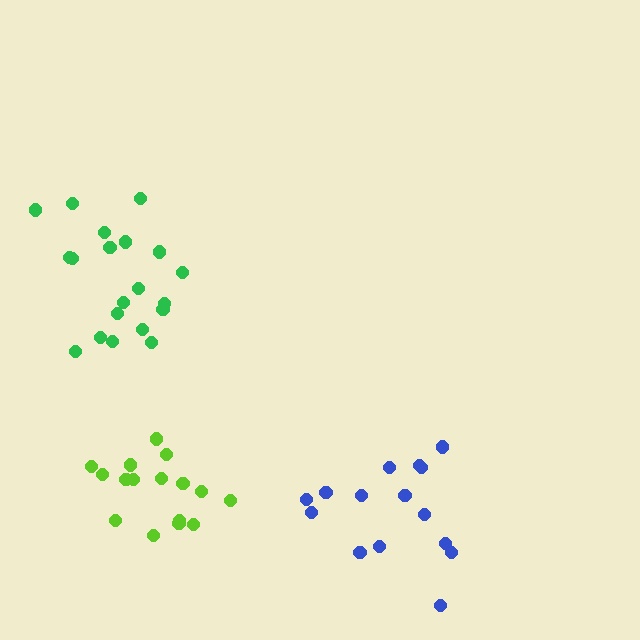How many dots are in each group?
Group 1: 16 dots, Group 2: 15 dots, Group 3: 20 dots (51 total).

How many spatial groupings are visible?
There are 3 spatial groupings.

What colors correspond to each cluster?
The clusters are colored: lime, blue, green.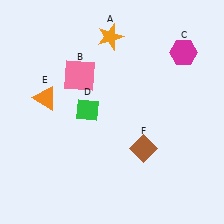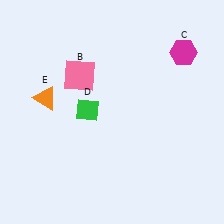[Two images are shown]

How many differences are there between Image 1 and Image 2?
There are 2 differences between the two images.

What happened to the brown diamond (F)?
The brown diamond (F) was removed in Image 2. It was in the bottom-right area of Image 1.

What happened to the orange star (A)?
The orange star (A) was removed in Image 2. It was in the top-left area of Image 1.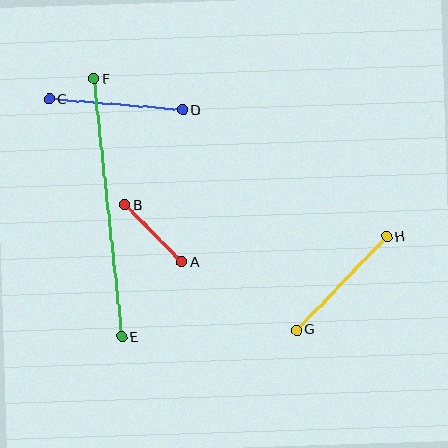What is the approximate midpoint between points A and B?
The midpoint is at approximately (153, 233) pixels.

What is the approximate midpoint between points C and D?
The midpoint is at approximately (116, 105) pixels.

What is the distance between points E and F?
The distance is approximately 260 pixels.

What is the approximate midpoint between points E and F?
The midpoint is at approximately (108, 208) pixels.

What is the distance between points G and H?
The distance is approximately 130 pixels.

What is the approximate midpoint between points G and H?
The midpoint is at approximately (342, 283) pixels.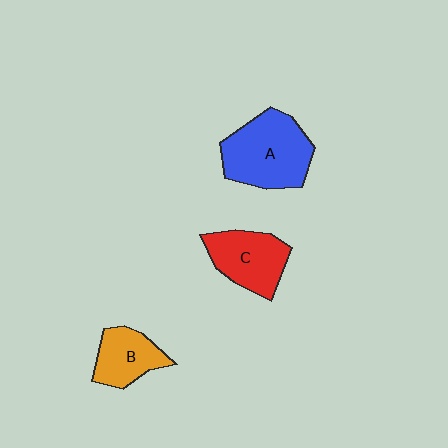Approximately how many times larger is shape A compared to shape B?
Approximately 1.8 times.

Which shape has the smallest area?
Shape B (orange).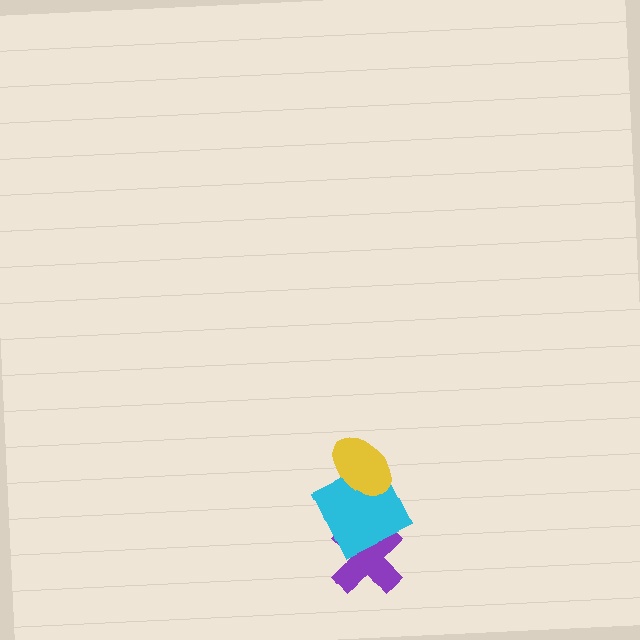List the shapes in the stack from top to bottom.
From top to bottom: the yellow ellipse, the cyan square, the purple cross.